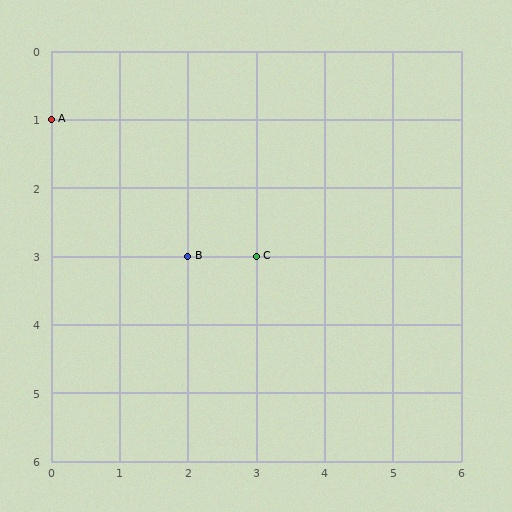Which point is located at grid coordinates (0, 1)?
Point A is at (0, 1).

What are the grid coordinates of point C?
Point C is at grid coordinates (3, 3).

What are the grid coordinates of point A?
Point A is at grid coordinates (0, 1).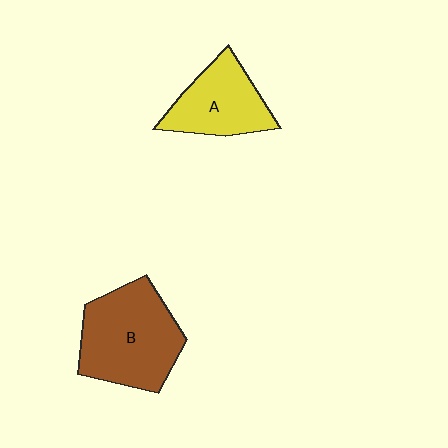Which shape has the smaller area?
Shape A (yellow).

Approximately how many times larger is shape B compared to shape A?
Approximately 1.5 times.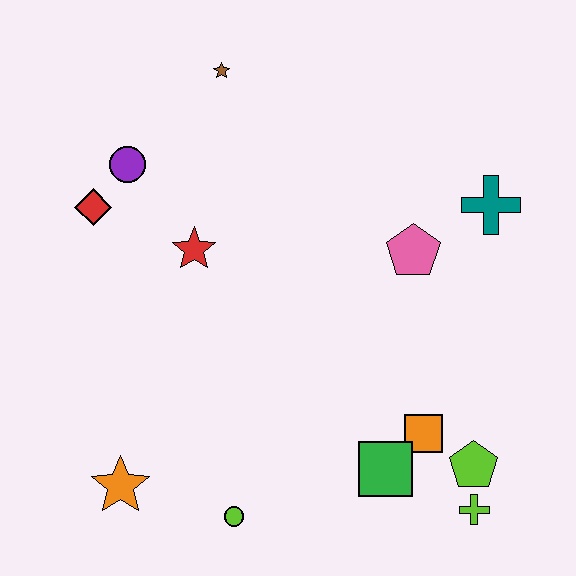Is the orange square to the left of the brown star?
No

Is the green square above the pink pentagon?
No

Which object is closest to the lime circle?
The orange star is closest to the lime circle.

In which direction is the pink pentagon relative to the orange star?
The pink pentagon is to the right of the orange star.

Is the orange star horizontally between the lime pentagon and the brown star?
No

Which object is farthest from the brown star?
The lime cross is farthest from the brown star.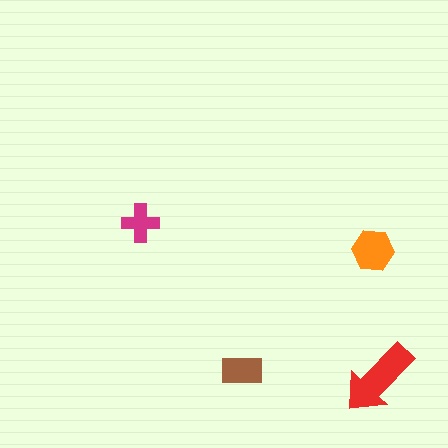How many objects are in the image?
There are 4 objects in the image.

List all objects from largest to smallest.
The red arrow, the orange hexagon, the brown rectangle, the magenta cross.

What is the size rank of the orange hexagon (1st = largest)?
2nd.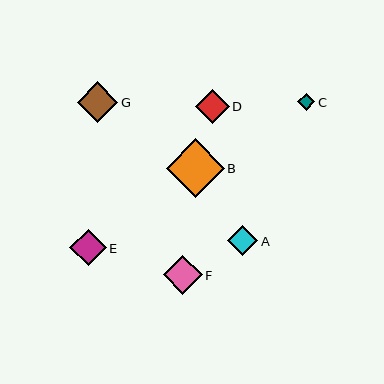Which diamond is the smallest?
Diamond C is the smallest with a size of approximately 17 pixels.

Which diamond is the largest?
Diamond B is the largest with a size of approximately 58 pixels.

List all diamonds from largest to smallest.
From largest to smallest: B, G, F, E, D, A, C.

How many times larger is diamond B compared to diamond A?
Diamond B is approximately 1.9 times the size of diamond A.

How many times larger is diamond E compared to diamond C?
Diamond E is approximately 2.1 times the size of diamond C.